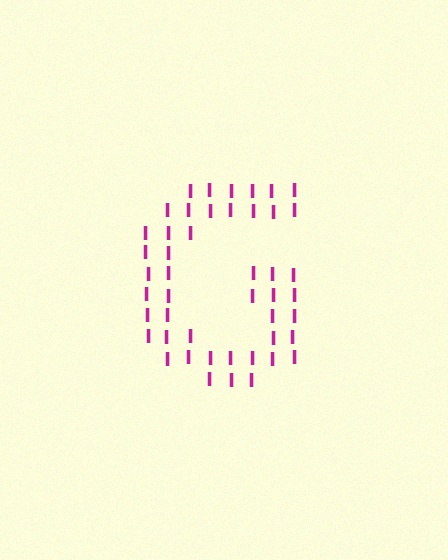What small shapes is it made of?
It is made of small letter I's.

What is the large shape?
The large shape is the letter G.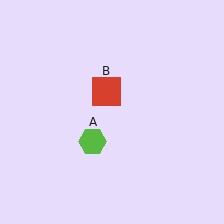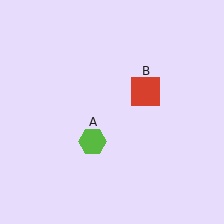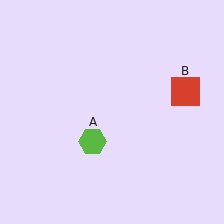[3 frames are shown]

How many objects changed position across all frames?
1 object changed position: red square (object B).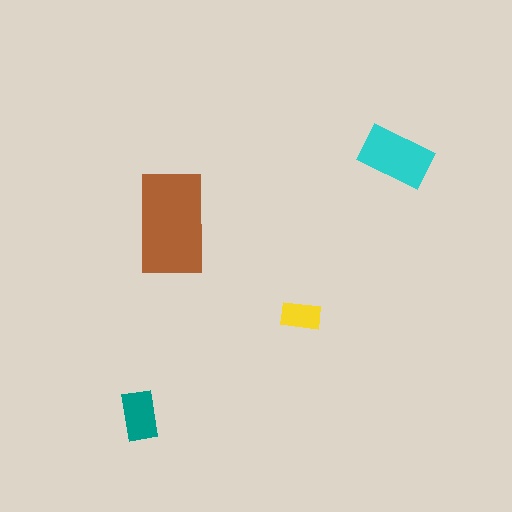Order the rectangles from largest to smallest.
the brown one, the cyan one, the teal one, the yellow one.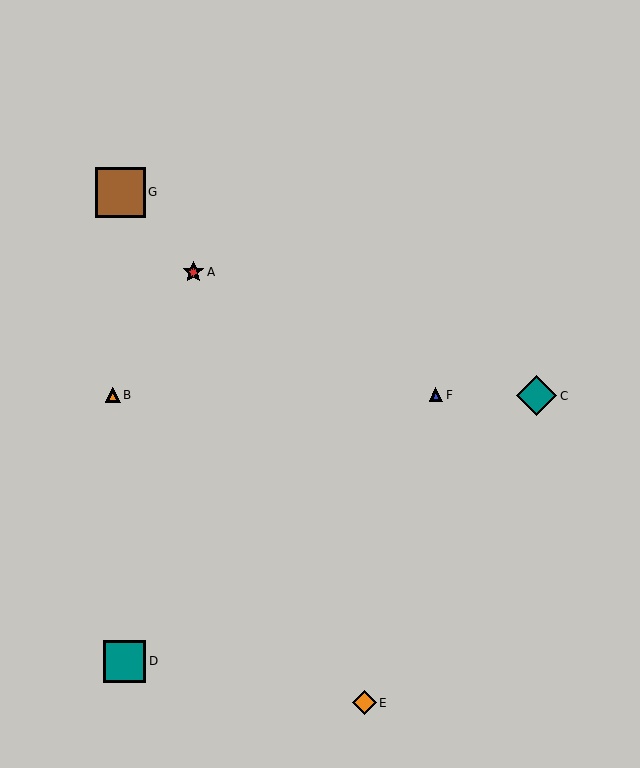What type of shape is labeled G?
Shape G is a brown square.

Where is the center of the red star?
The center of the red star is at (193, 272).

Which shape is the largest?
The brown square (labeled G) is the largest.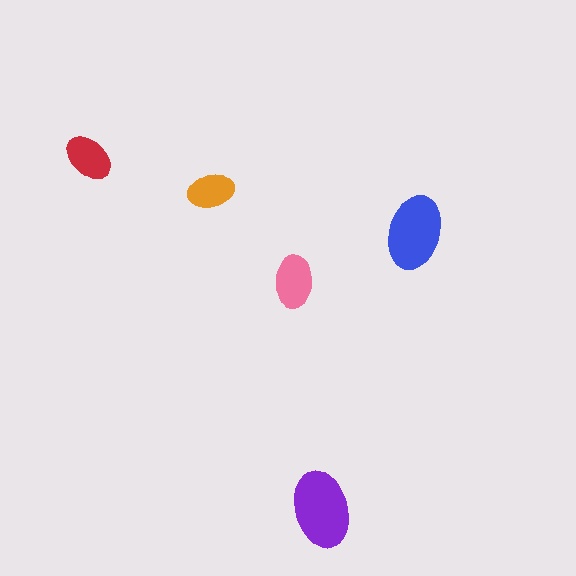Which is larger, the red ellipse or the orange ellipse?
The red one.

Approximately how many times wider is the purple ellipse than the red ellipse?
About 1.5 times wider.